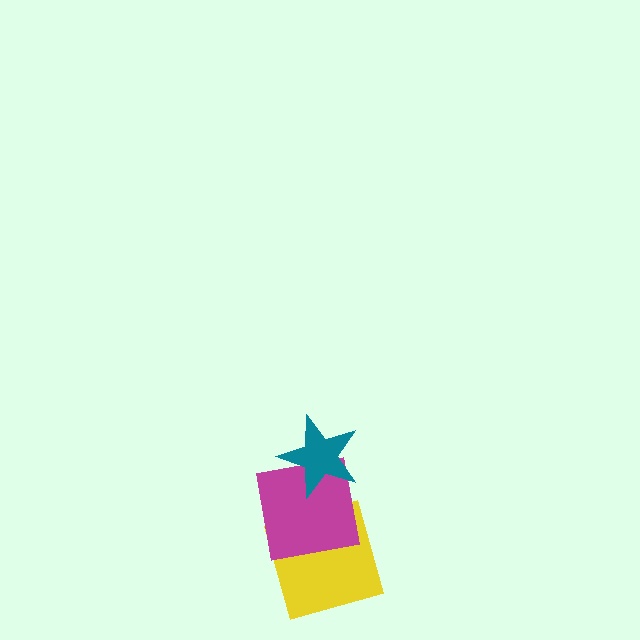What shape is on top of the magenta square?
The teal star is on top of the magenta square.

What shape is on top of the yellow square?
The magenta square is on top of the yellow square.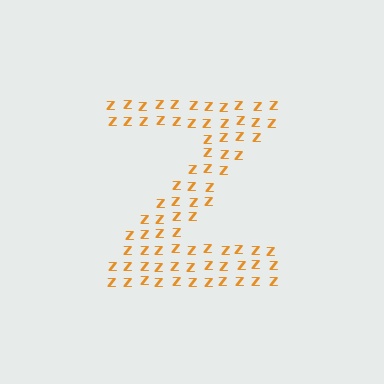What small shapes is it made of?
It is made of small letter Z's.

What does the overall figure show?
The overall figure shows the letter Z.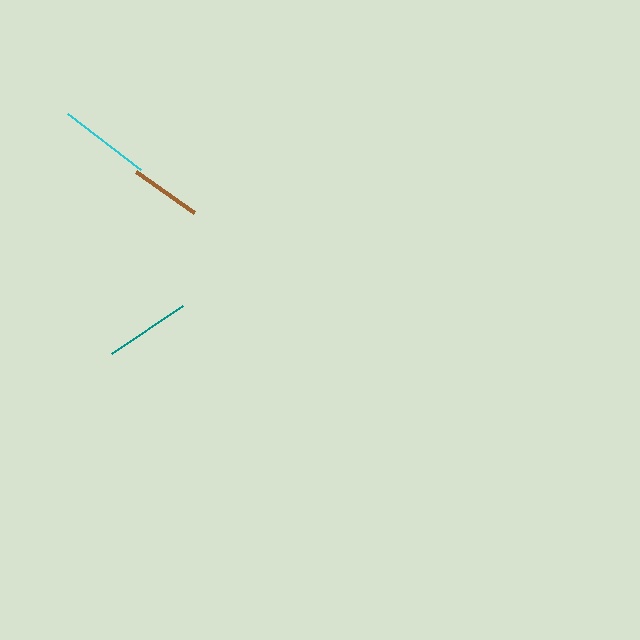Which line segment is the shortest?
The brown line is the shortest at approximately 71 pixels.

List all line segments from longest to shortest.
From longest to shortest: cyan, teal, brown.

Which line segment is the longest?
The cyan line is the longest at approximately 93 pixels.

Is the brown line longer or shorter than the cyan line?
The cyan line is longer than the brown line.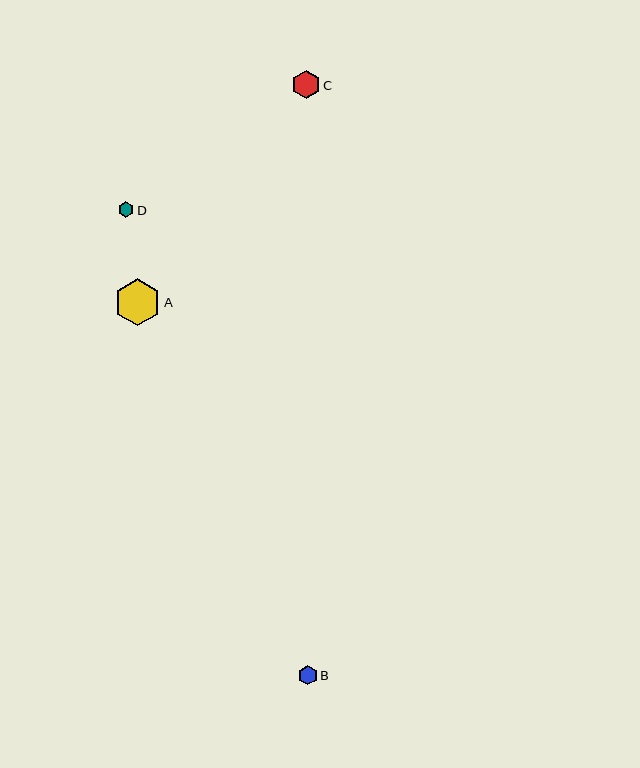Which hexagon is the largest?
Hexagon A is the largest with a size of approximately 47 pixels.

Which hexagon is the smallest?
Hexagon D is the smallest with a size of approximately 16 pixels.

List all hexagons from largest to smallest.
From largest to smallest: A, C, B, D.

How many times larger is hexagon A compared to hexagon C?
Hexagon A is approximately 1.7 times the size of hexagon C.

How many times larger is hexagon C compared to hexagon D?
Hexagon C is approximately 1.8 times the size of hexagon D.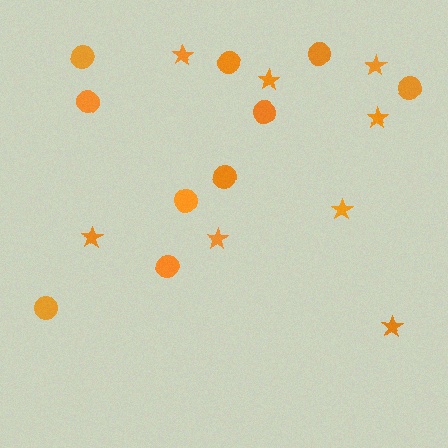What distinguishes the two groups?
There are 2 groups: one group of stars (8) and one group of circles (10).